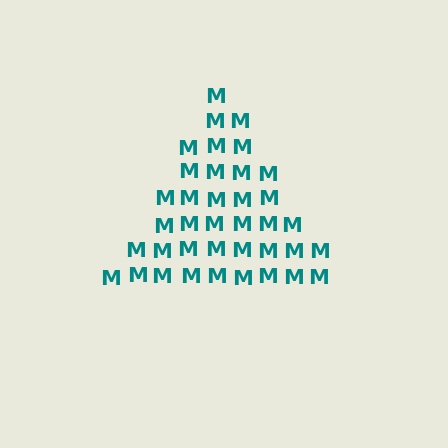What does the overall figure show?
The overall figure shows a triangle.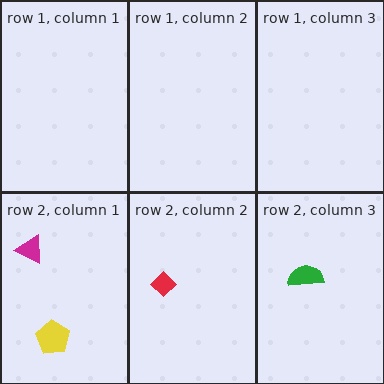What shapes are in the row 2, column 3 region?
The green semicircle.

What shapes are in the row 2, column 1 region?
The yellow pentagon, the magenta triangle.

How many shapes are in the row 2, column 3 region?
1.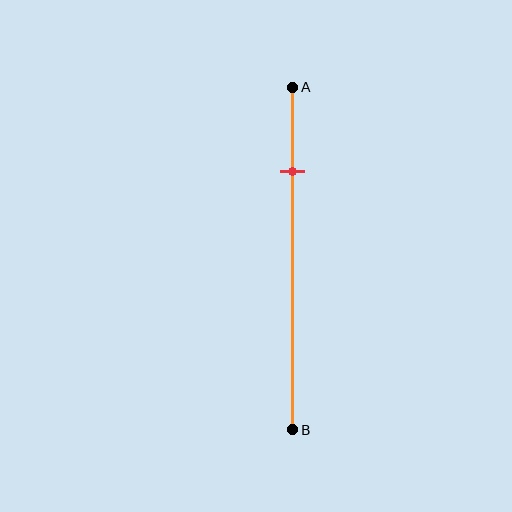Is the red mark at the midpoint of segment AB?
No, the mark is at about 25% from A, not at the 50% midpoint.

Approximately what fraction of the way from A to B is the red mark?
The red mark is approximately 25% of the way from A to B.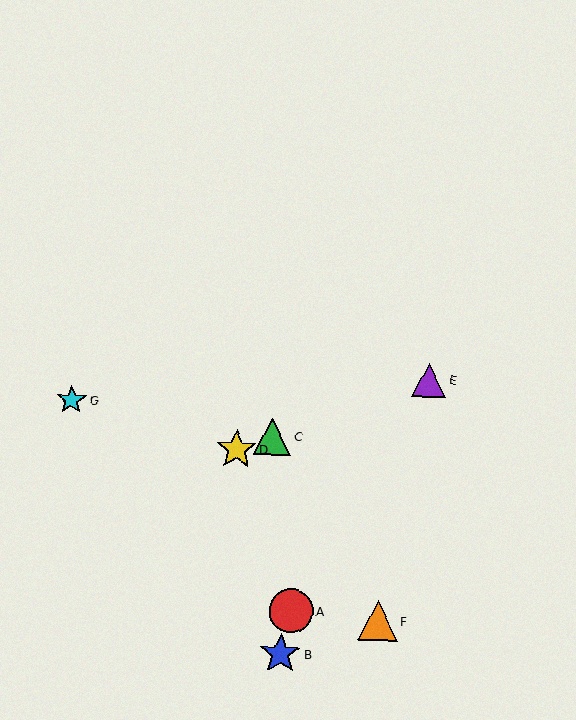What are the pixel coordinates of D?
Object D is at (237, 449).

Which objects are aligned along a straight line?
Objects C, D, E are aligned along a straight line.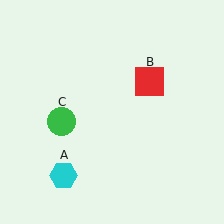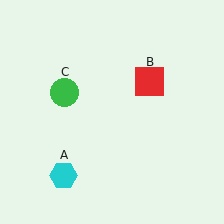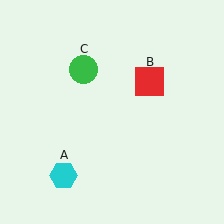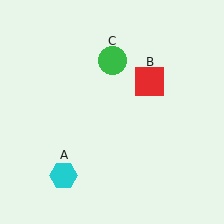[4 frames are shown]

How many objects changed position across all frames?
1 object changed position: green circle (object C).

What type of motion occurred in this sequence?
The green circle (object C) rotated clockwise around the center of the scene.